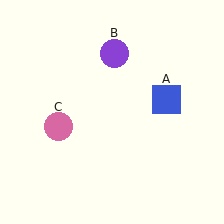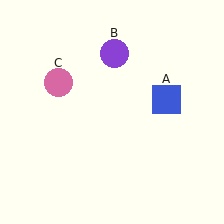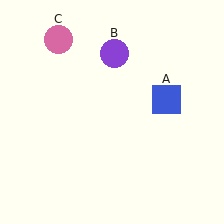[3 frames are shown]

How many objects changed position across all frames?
1 object changed position: pink circle (object C).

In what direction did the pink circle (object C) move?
The pink circle (object C) moved up.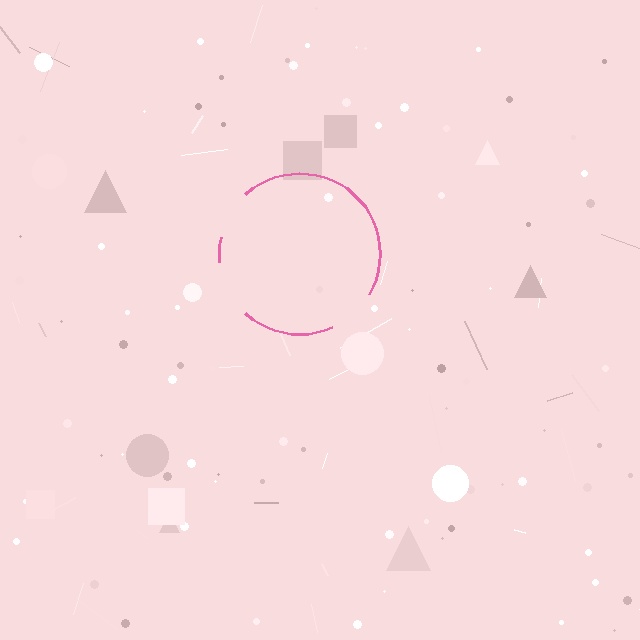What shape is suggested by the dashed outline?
The dashed outline suggests a circle.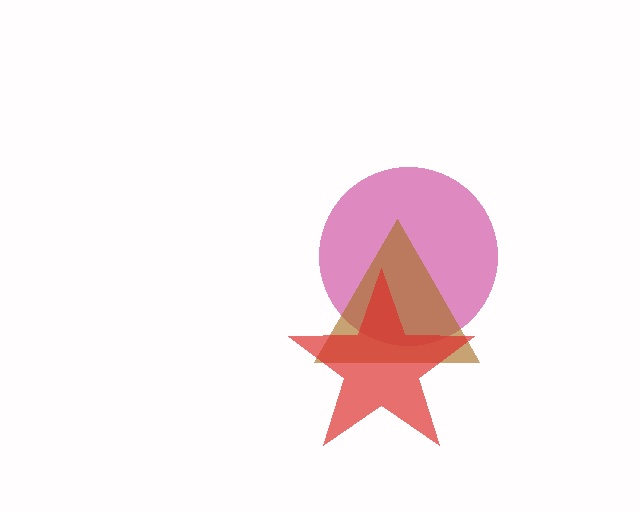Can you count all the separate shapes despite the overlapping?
Yes, there are 3 separate shapes.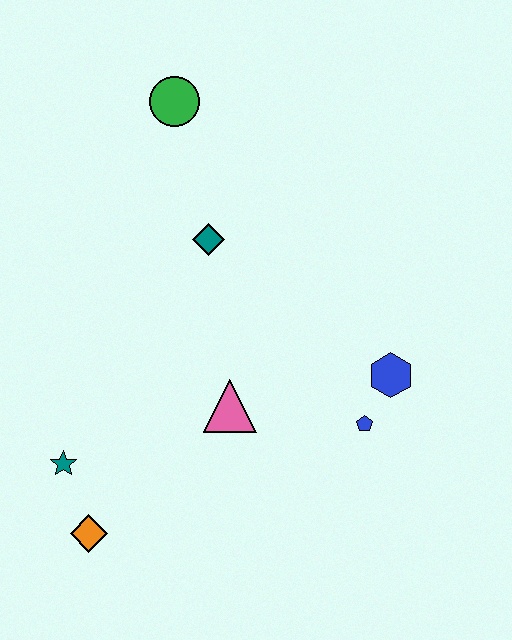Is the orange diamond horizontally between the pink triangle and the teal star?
Yes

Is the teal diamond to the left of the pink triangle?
Yes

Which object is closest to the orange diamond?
The teal star is closest to the orange diamond.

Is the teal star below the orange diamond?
No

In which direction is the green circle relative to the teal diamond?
The green circle is above the teal diamond.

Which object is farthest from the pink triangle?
The green circle is farthest from the pink triangle.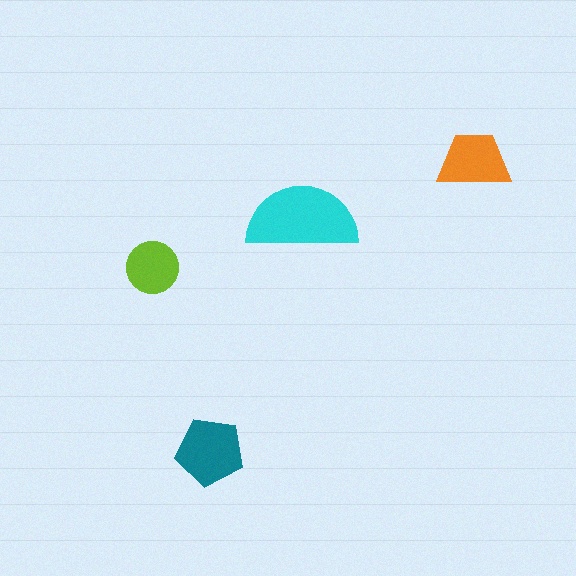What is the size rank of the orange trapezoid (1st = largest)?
3rd.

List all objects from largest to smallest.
The cyan semicircle, the teal pentagon, the orange trapezoid, the lime circle.